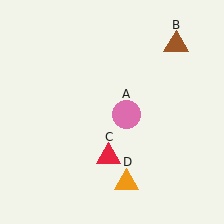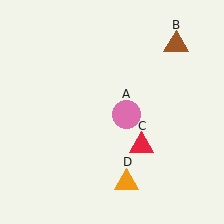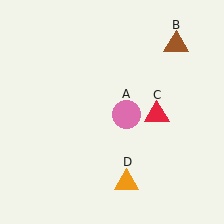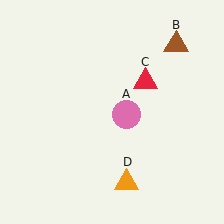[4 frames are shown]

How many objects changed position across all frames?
1 object changed position: red triangle (object C).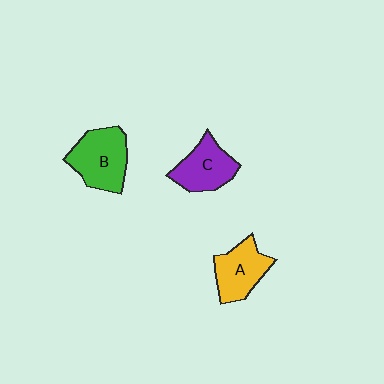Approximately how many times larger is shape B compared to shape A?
Approximately 1.2 times.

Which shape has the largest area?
Shape B (green).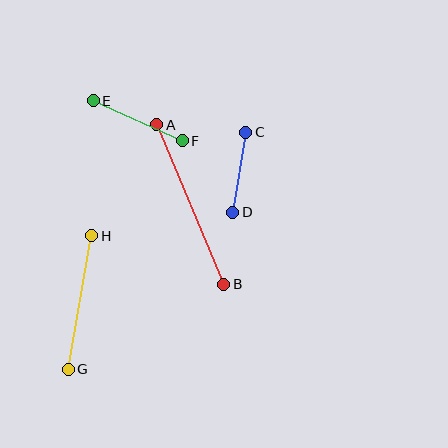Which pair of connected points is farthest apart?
Points A and B are farthest apart.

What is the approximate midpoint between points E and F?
The midpoint is at approximately (138, 121) pixels.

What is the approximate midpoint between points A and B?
The midpoint is at approximately (190, 205) pixels.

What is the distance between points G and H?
The distance is approximately 136 pixels.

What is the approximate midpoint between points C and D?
The midpoint is at approximately (239, 172) pixels.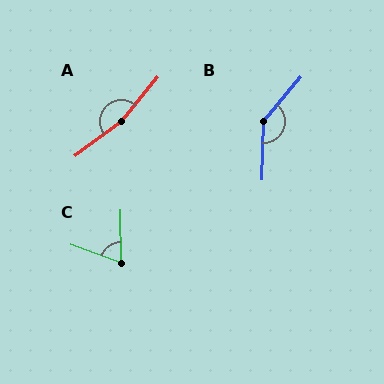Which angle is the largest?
A, at approximately 165 degrees.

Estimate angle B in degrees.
Approximately 142 degrees.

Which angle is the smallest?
C, at approximately 69 degrees.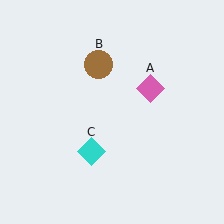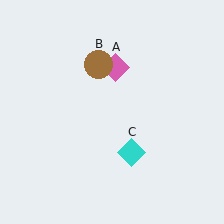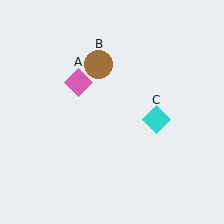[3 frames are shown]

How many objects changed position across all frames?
2 objects changed position: pink diamond (object A), cyan diamond (object C).